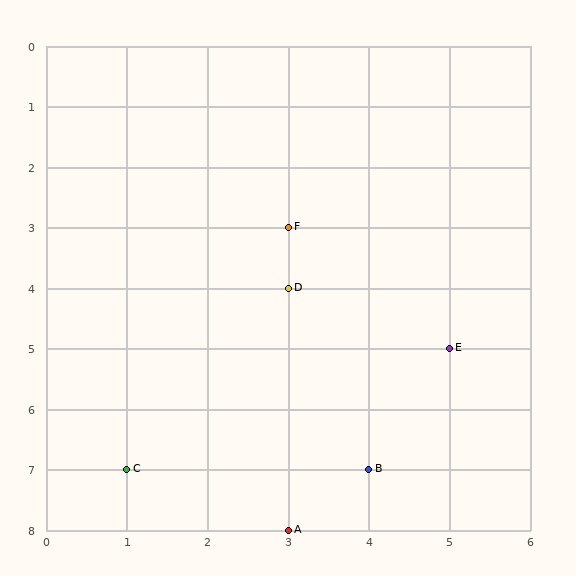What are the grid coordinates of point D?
Point D is at grid coordinates (3, 4).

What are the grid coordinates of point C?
Point C is at grid coordinates (1, 7).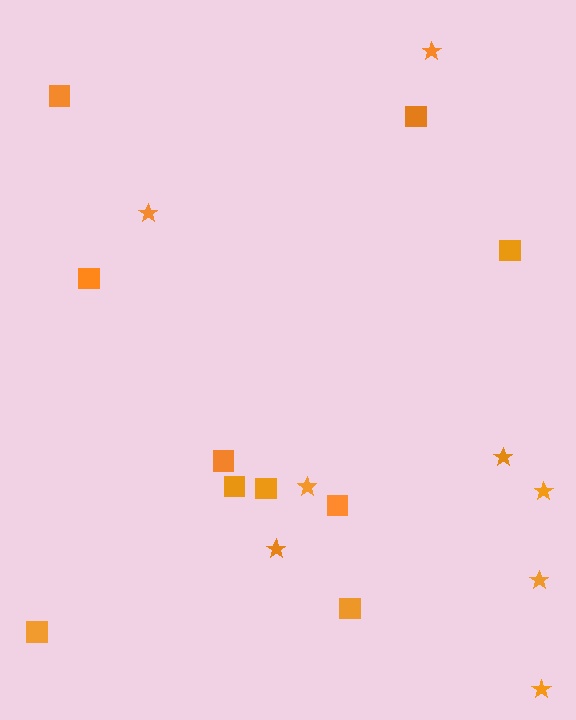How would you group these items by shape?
There are 2 groups: one group of stars (8) and one group of squares (10).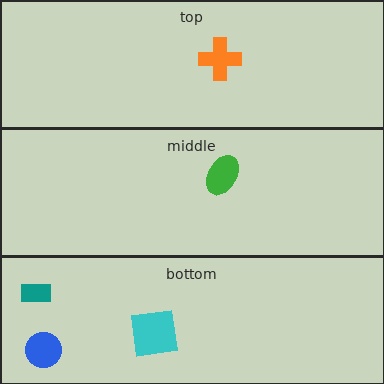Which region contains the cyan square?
The bottom region.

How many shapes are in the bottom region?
3.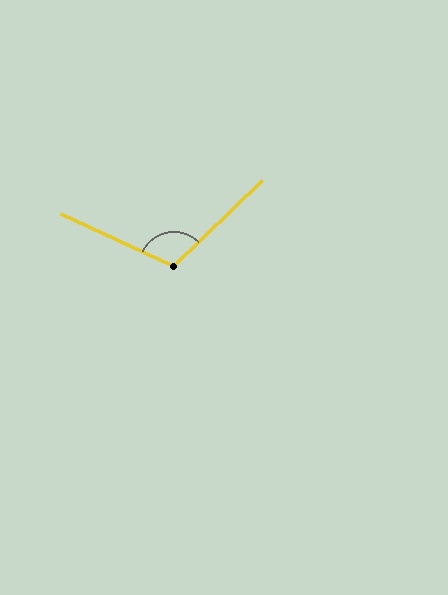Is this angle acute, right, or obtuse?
It is obtuse.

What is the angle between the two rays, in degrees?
Approximately 111 degrees.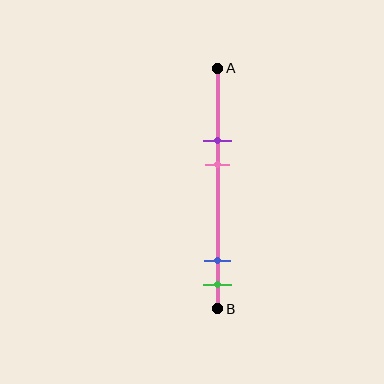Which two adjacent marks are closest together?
The blue and green marks are the closest adjacent pair.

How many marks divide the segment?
There are 4 marks dividing the segment.